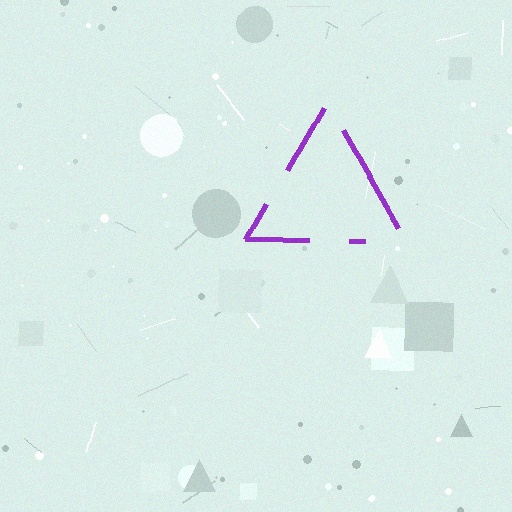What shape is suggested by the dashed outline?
The dashed outline suggests a triangle.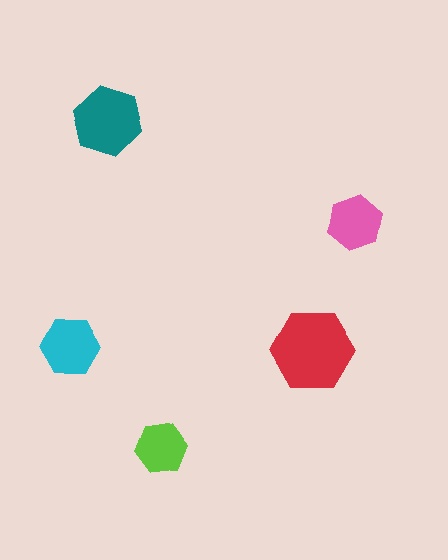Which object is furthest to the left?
The cyan hexagon is leftmost.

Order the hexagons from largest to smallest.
the red one, the teal one, the cyan one, the pink one, the lime one.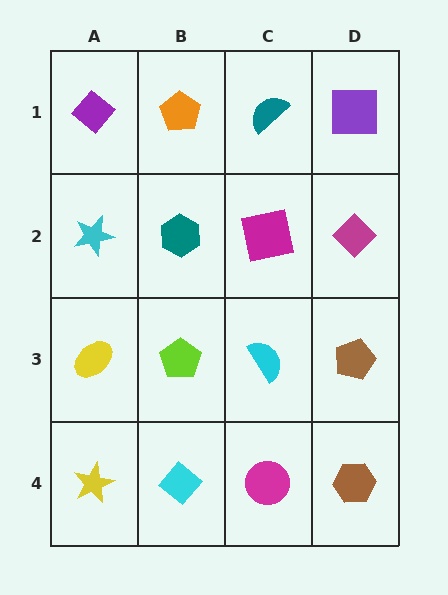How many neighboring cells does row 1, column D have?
2.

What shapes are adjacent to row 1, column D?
A magenta diamond (row 2, column D), a teal semicircle (row 1, column C).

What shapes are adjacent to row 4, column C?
A cyan semicircle (row 3, column C), a cyan diamond (row 4, column B), a brown hexagon (row 4, column D).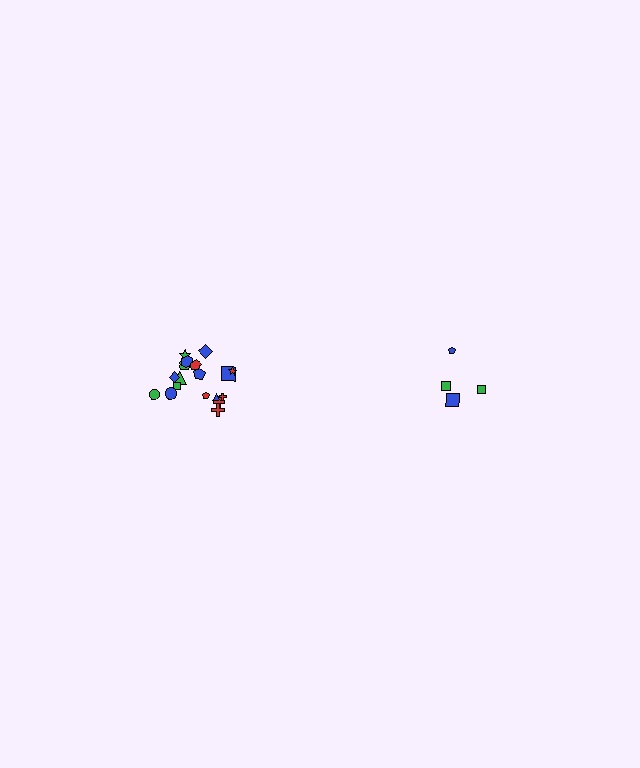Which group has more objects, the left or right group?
The left group.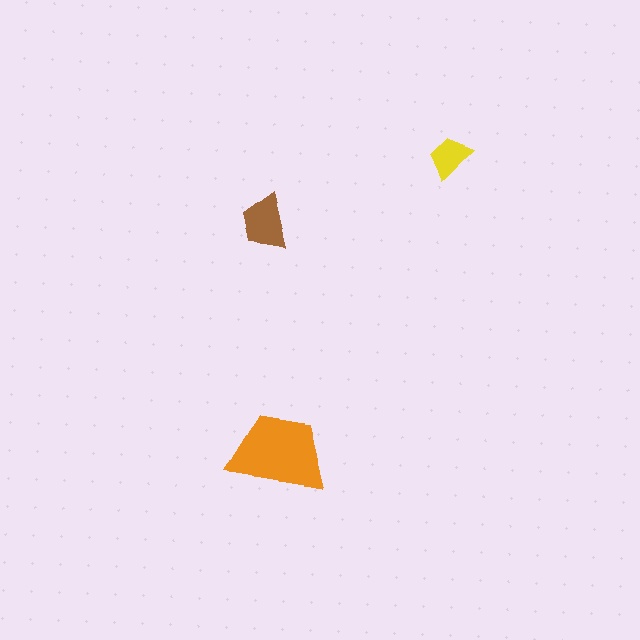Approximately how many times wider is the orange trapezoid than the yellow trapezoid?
About 2 times wider.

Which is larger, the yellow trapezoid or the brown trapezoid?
The brown one.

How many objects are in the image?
There are 3 objects in the image.